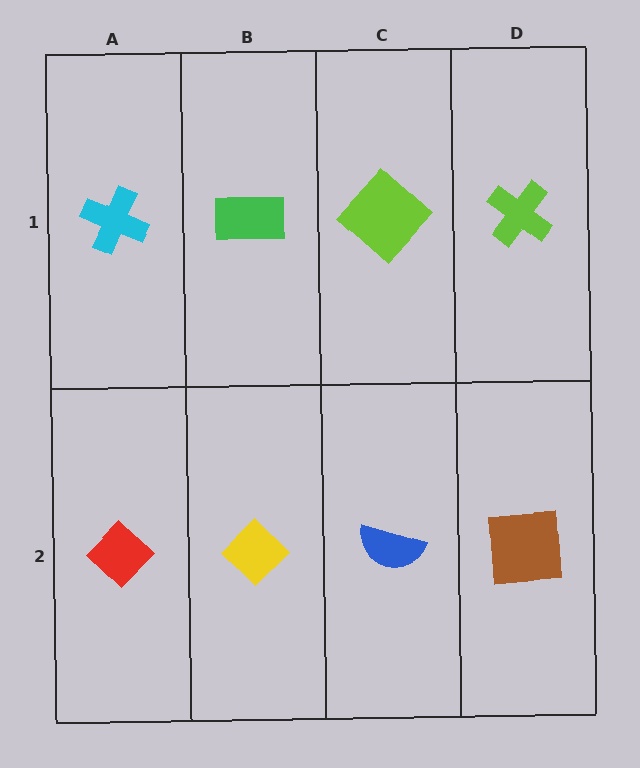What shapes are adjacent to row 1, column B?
A yellow diamond (row 2, column B), a cyan cross (row 1, column A), a lime diamond (row 1, column C).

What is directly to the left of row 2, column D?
A blue semicircle.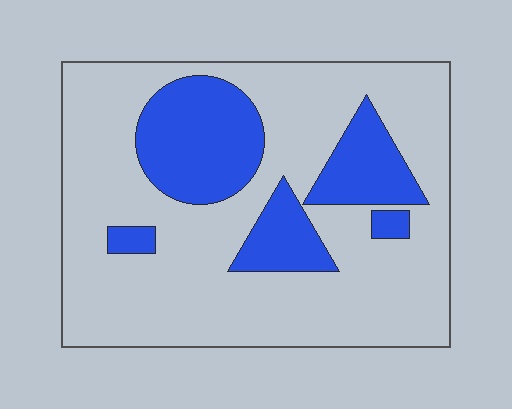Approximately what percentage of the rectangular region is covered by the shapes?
Approximately 25%.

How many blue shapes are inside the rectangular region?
5.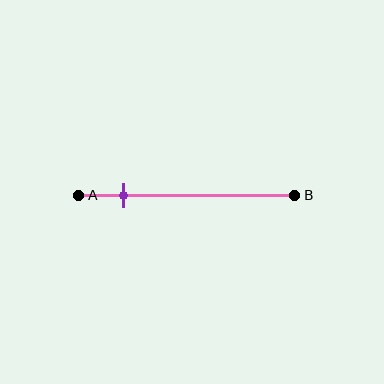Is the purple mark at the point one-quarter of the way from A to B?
No, the mark is at about 20% from A, not at the 25% one-quarter point.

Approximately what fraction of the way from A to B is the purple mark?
The purple mark is approximately 20% of the way from A to B.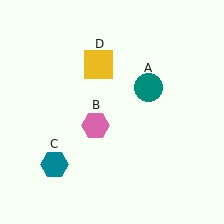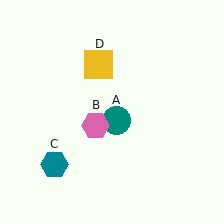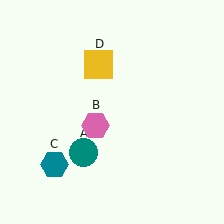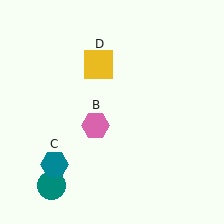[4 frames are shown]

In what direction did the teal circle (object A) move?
The teal circle (object A) moved down and to the left.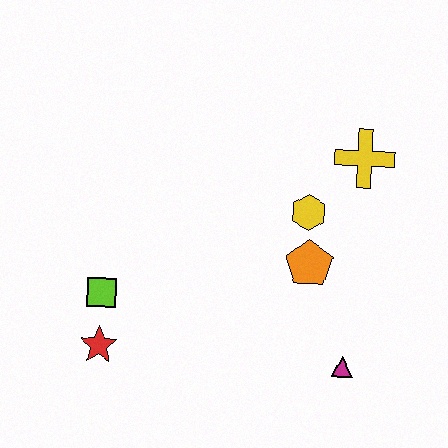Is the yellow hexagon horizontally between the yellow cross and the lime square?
Yes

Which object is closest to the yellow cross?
The yellow hexagon is closest to the yellow cross.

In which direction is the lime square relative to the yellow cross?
The lime square is to the left of the yellow cross.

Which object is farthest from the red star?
The yellow cross is farthest from the red star.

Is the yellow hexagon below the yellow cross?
Yes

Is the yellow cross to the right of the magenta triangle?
Yes